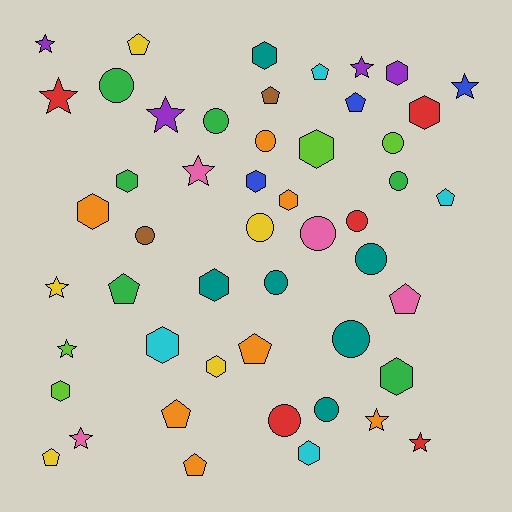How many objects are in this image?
There are 50 objects.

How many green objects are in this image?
There are 6 green objects.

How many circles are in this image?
There are 14 circles.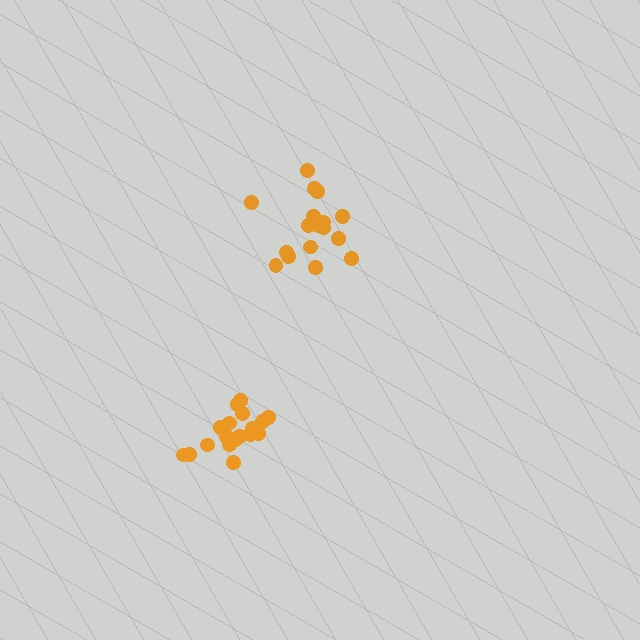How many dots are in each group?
Group 1: 17 dots, Group 2: 18 dots (35 total).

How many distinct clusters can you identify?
There are 2 distinct clusters.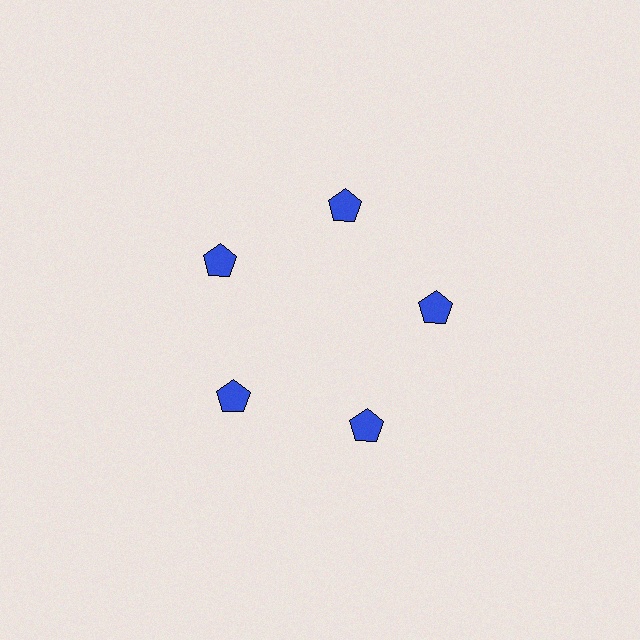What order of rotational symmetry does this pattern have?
This pattern has 5-fold rotational symmetry.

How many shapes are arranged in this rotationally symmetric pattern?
There are 5 shapes, arranged in 5 groups of 1.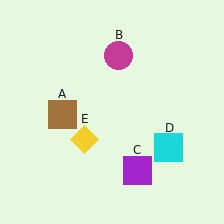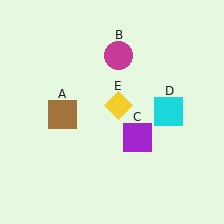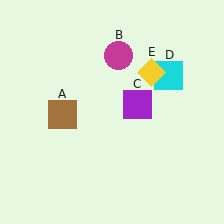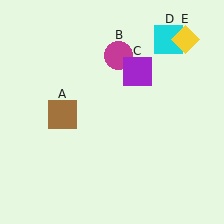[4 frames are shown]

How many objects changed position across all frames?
3 objects changed position: purple square (object C), cyan square (object D), yellow diamond (object E).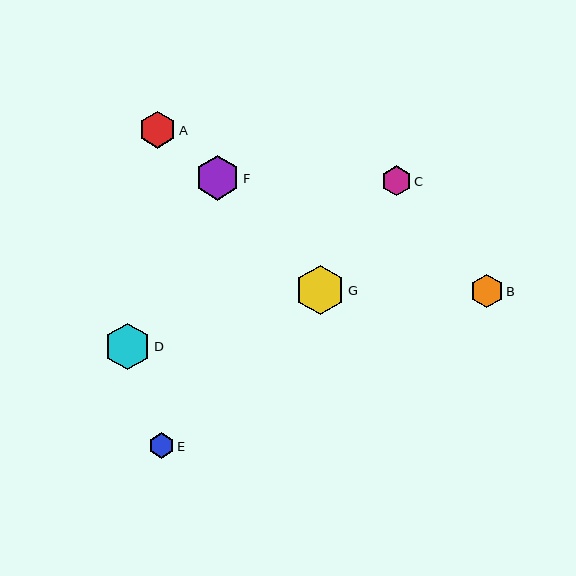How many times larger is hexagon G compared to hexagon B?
Hexagon G is approximately 1.5 times the size of hexagon B.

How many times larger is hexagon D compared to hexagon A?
Hexagon D is approximately 1.3 times the size of hexagon A.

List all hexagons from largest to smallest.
From largest to smallest: G, D, F, A, B, C, E.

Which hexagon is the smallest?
Hexagon E is the smallest with a size of approximately 26 pixels.